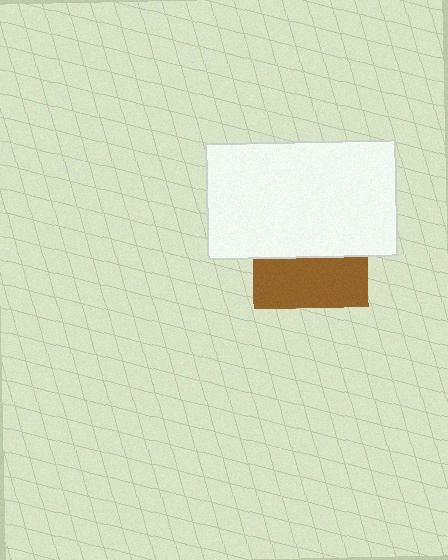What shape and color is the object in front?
The object in front is a white rectangle.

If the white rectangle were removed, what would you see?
You would see the complete brown square.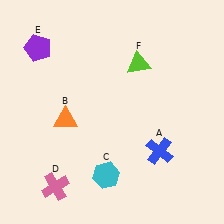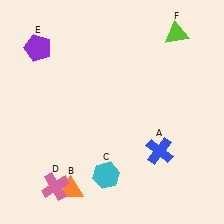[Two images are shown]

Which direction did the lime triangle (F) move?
The lime triangle (F) moved right.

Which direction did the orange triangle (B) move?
The orange triangle (B) moved down.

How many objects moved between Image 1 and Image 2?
2 objects moved between the two images.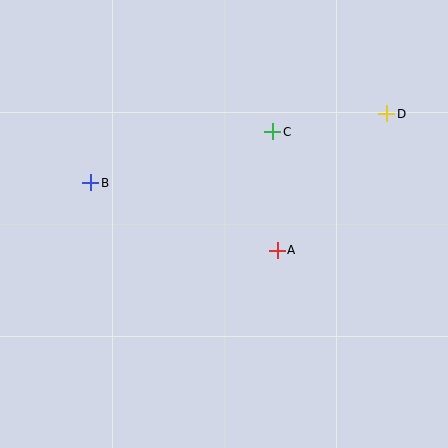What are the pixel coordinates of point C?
Point C is at (273, 132).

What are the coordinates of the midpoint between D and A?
The midpoint between D and A is at (332, 182).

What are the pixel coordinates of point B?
Point B is at (91, 183).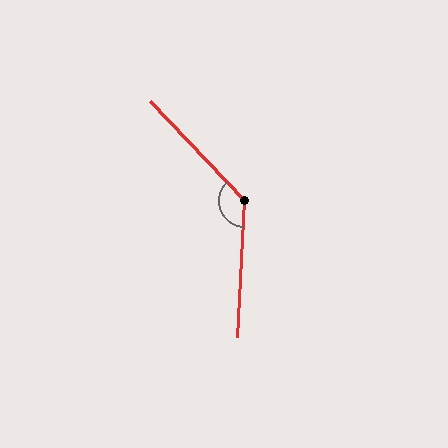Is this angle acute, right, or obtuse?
It is obtuse.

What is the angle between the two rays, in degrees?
Approximately 134 degrees.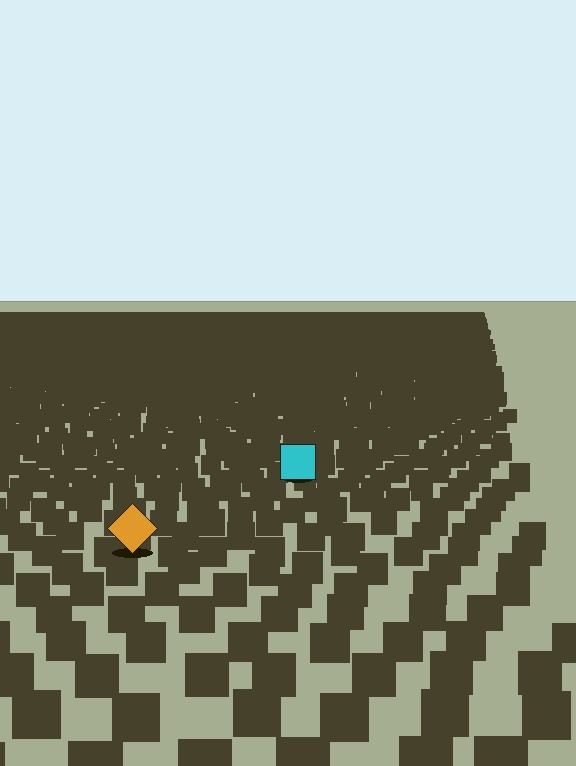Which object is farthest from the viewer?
The cyan square is farthest from the viewer. It appears smaller and the ground texture around it is denser.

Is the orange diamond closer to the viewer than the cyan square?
Yes. The orange diamond is closer — you can tell from the texture gradient: the ground texture is coarser near it.